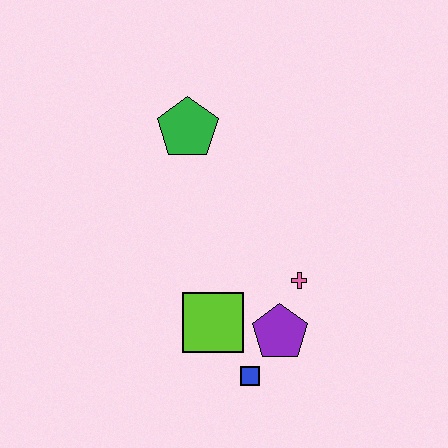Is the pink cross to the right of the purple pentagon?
Yes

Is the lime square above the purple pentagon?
Yes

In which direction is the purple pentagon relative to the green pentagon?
The purple pentagon is below the green pentagon.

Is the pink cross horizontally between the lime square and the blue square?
No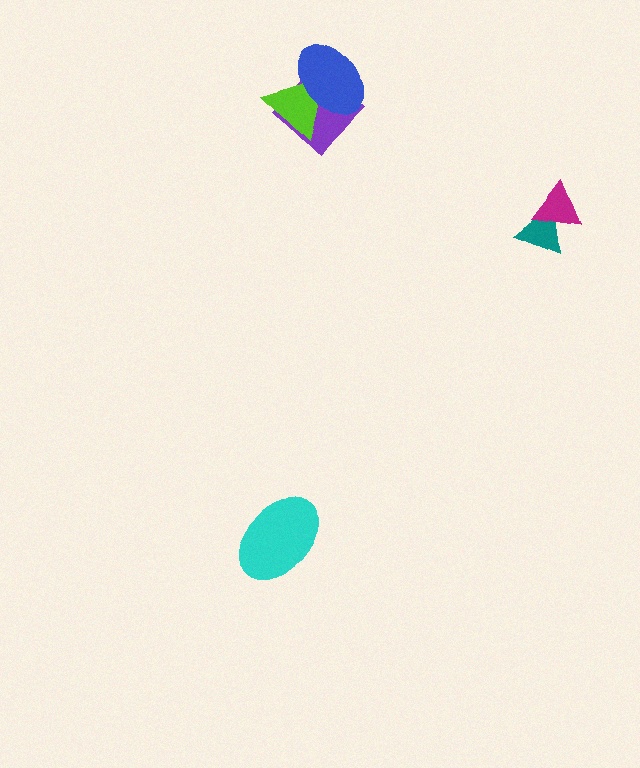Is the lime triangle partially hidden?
Yes, it is partially covered by another shape.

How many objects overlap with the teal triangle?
1 object overlaps with the teal triangle.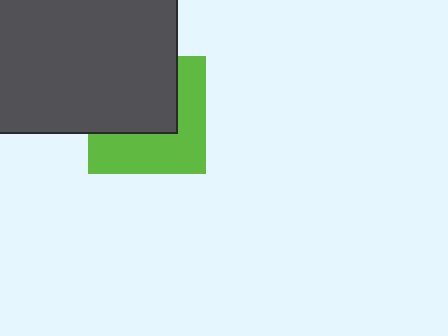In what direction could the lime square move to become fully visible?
The lime square could move toward the lower-right. That would shift it out from behind the dark gray rectangle entirely.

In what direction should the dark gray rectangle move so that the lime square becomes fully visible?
The dark gray rectangle should move toward the upper-left. That is the shortest direction to clear the overlap and leave the lime square fully visible.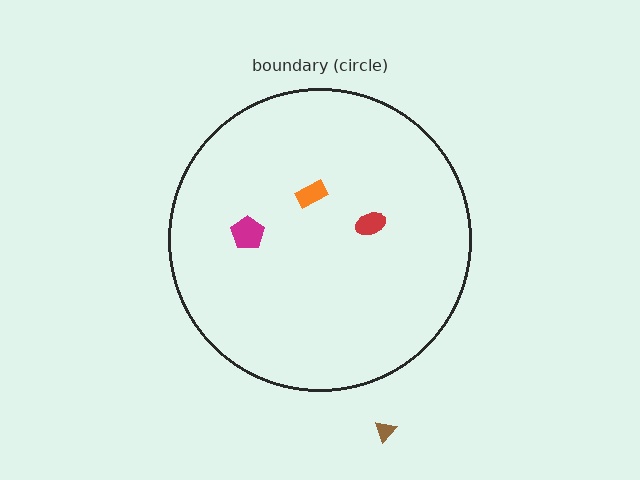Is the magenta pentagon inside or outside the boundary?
Inside.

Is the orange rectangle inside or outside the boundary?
Inside.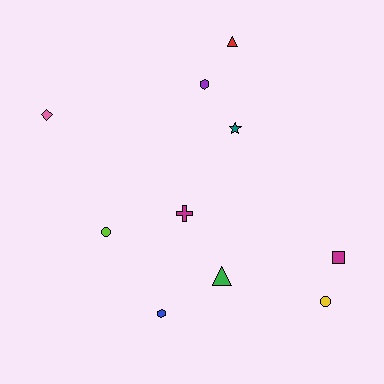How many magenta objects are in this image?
There are 2 magenta objects.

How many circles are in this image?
There are 2 circles.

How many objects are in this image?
There are 10 objects.